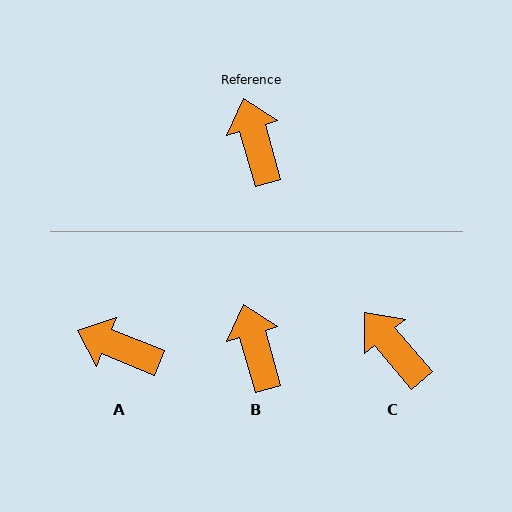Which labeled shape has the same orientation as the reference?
B.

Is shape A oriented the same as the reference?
No, it is off by about 52 degrees.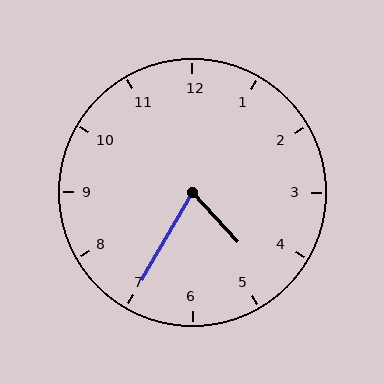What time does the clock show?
4:35.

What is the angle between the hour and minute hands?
Approximately 72 degrees.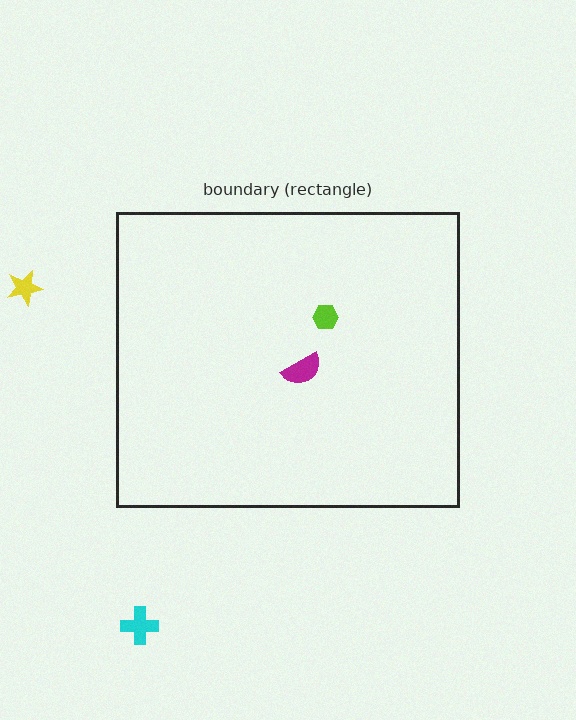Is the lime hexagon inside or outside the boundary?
Inside.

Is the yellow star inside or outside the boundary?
Outside.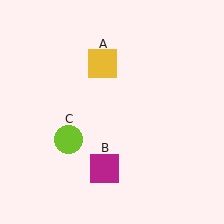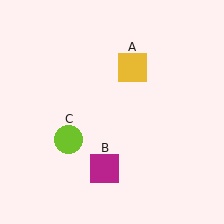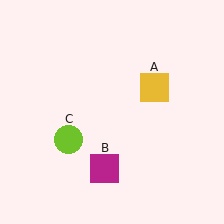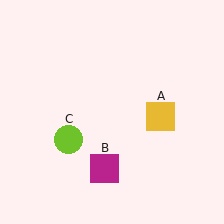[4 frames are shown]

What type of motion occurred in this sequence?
The yellow square (object A) rotated clockwise around the center of the scene.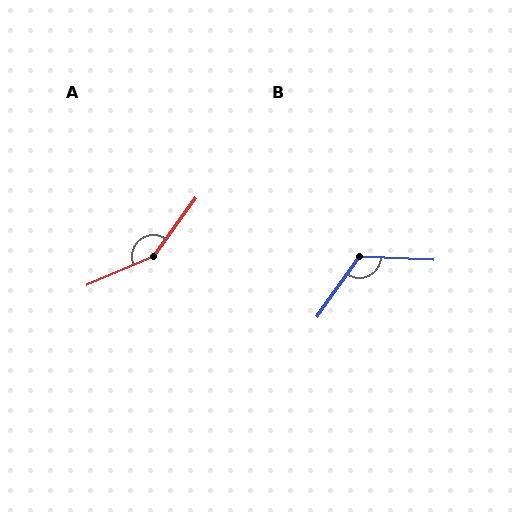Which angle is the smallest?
B, at approximately 122 degrees.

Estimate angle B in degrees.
Approximately 122 degrees.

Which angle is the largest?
A, at approximately 149 degrees.